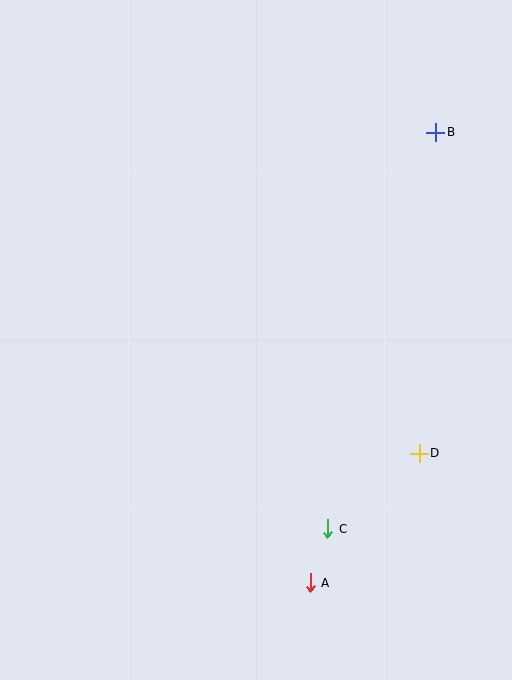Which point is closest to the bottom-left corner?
Point A is closest to the bottom-left corner.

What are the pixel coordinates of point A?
Point A is at (310, 583).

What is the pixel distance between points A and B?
The distance between A and B is 468 pixels.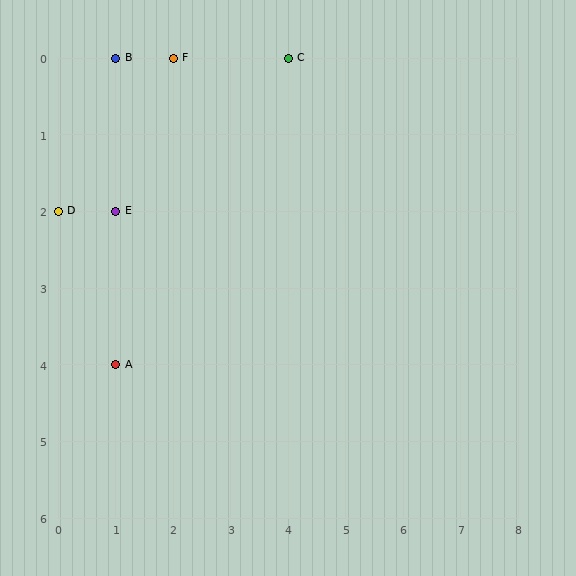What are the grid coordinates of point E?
Point E is at grid coordinates (1, 2).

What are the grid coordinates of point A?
Point A is at grid coordinates (1, 4).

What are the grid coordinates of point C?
Point C is at grid coordinates (4, 0).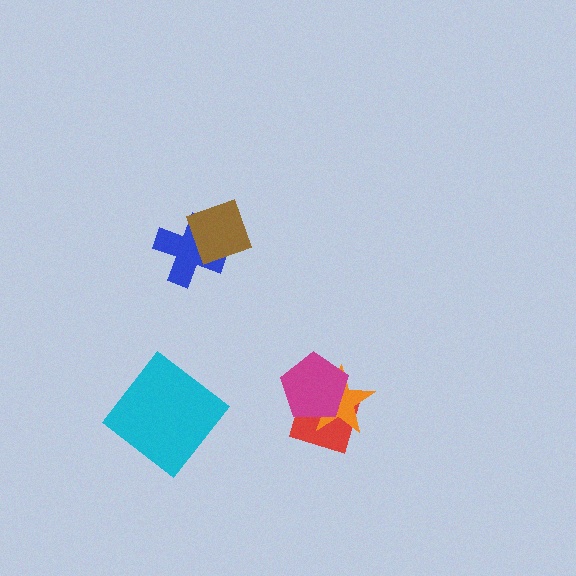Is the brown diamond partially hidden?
No, no other shape covers it.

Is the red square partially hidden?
Yes, it is partially covered by another shape.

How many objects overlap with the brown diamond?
1 object overlaps with the brown diamond.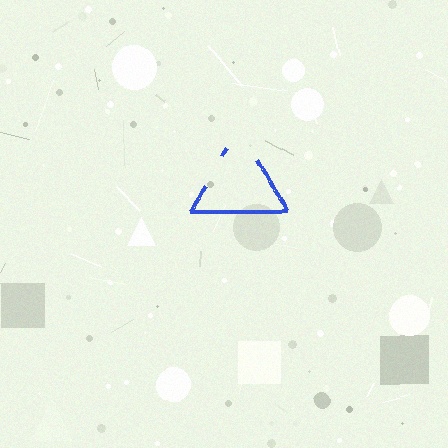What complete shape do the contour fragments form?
The contour fragments form a triangle.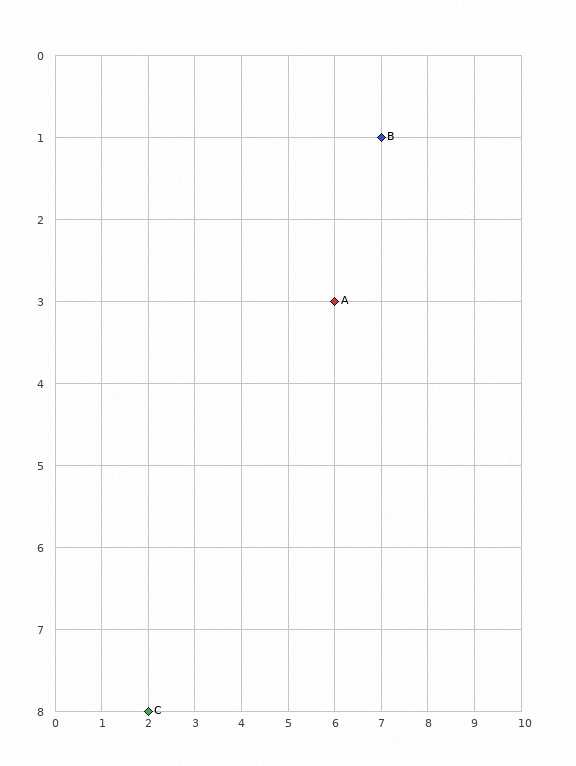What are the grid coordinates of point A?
Point A is at grid coordinates (6, 3).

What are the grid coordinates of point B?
Point B is at grid coordinates (7, 1).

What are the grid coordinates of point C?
Point C is at grid coordinates (2, 8).